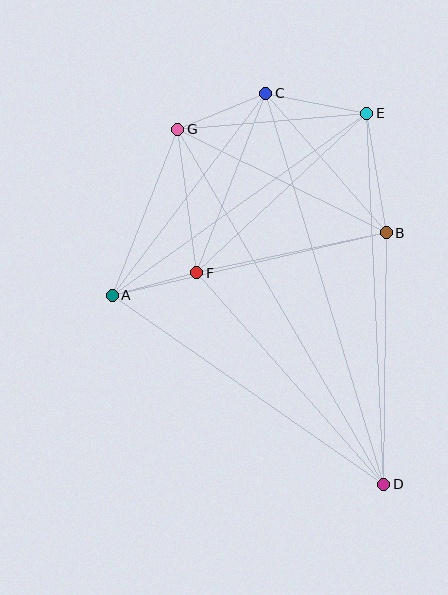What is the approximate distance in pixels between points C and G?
The distance between C and G is approximately 95 pixels.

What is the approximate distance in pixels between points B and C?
The distance between B and C is approximately 184 pixels.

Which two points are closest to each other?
Points A and F are closest to each other.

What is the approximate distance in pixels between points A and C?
The distance between A and C is approximately 254 pixels.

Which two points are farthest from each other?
Points D and G are farthest from each other.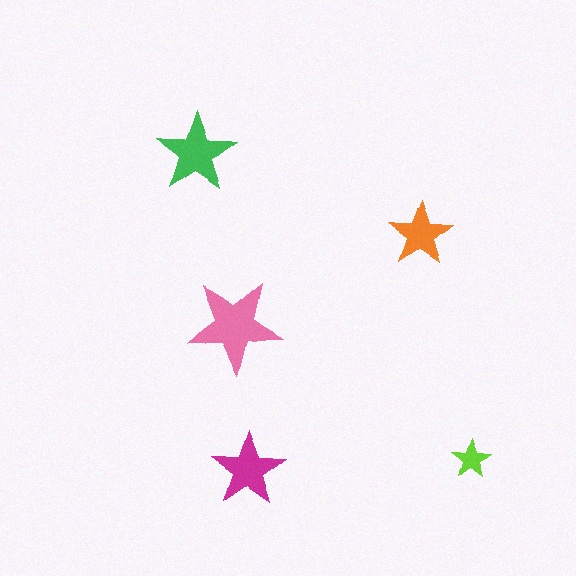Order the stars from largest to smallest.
the pink one, the green one, the magenta one, the orange one, the lime one.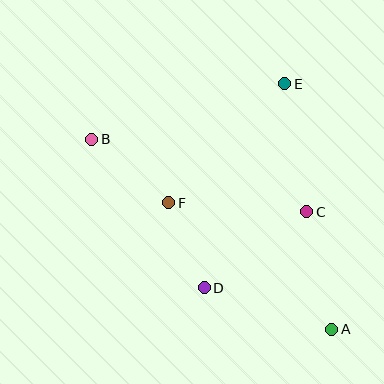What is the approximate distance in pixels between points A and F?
The distance between A and F is approximately 206 pixels.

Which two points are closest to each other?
Points D and F are closest to each other.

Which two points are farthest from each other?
Points A and B are farthest from each other.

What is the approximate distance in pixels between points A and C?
The distance between A and C is approximately 120 pixels.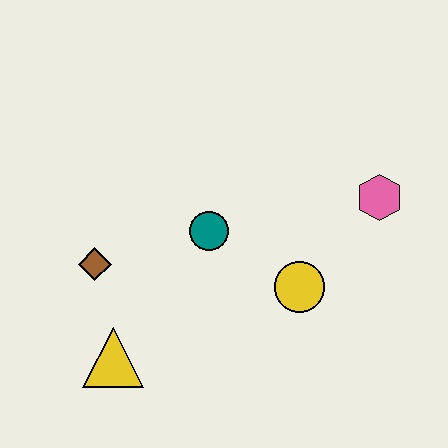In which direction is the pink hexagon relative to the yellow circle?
The pink hexagon is above the yellow circle.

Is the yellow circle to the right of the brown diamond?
Yes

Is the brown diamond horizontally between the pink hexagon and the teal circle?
No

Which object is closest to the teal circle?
The yellow circle is closest to the teal circle.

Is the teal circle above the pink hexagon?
No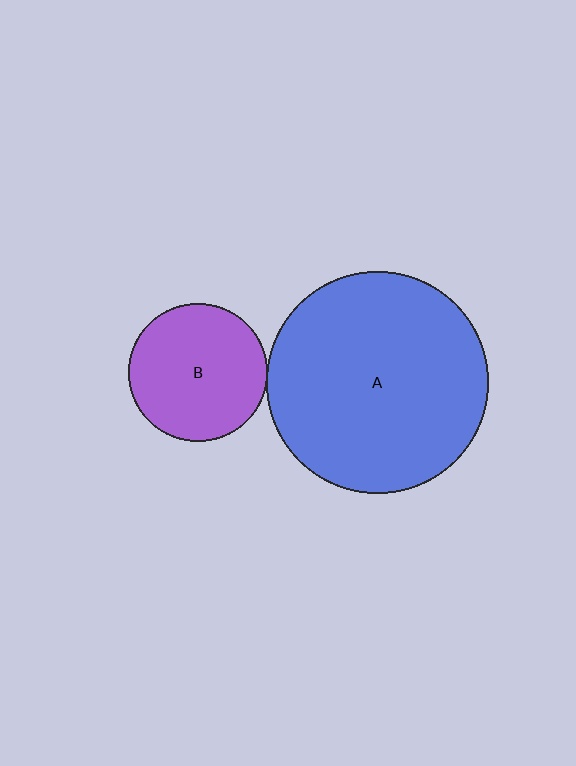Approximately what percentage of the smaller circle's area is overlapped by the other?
Approximately 5%.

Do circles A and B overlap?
Yes.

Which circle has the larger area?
Circle A (blue).